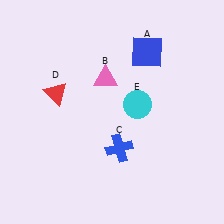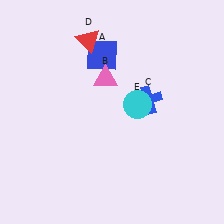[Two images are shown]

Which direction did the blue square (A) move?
The blue square (A) moved left.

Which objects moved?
The objects that moved are: the blue square (A), the blue cross (C), the red triangle (D).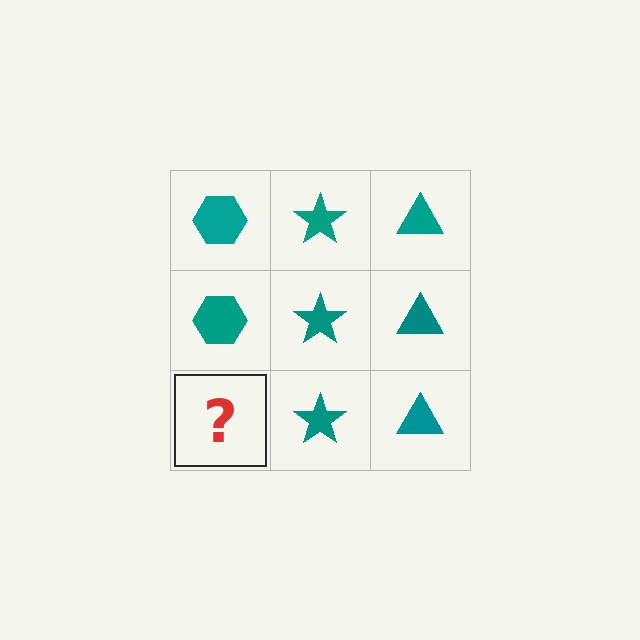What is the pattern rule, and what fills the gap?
The rule is that each column has a consistent shape. The gap should be filled with a teal hexagon.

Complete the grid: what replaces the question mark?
The question mark should be replaced with a teal hexagon.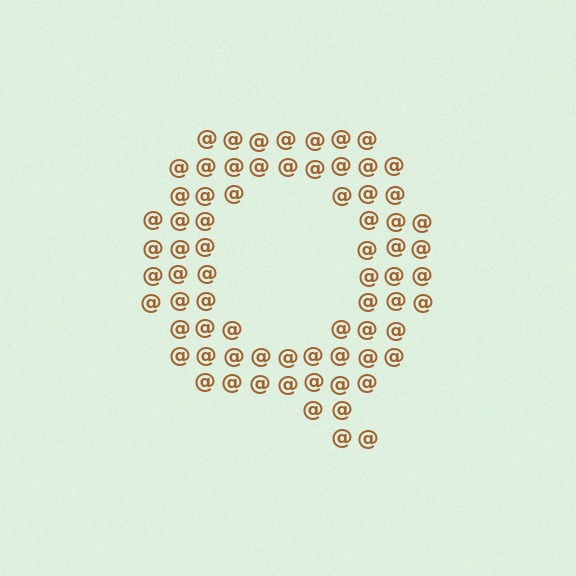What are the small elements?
The small elements are at signs.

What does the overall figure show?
The overall figure shows the letter Q.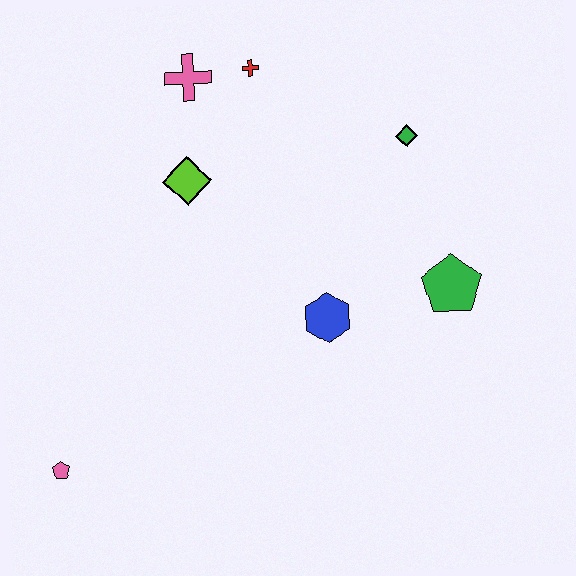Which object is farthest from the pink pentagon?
The green diamond is farthest from the pink pentagon.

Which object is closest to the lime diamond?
The pink cross is closest to the lime diamond.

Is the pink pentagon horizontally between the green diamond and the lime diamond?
No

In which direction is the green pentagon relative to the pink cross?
The green pentagon is to the right of the pink cross.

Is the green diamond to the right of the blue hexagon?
Yes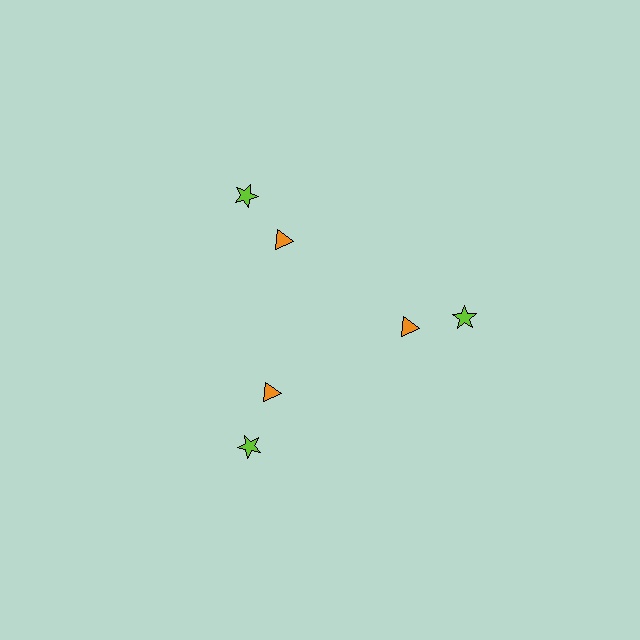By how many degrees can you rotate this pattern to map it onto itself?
The pattern maps onto itself every 120 degrees of rotation.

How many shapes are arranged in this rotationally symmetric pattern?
There are 6 shapes, arranged in 3 groups of 2.